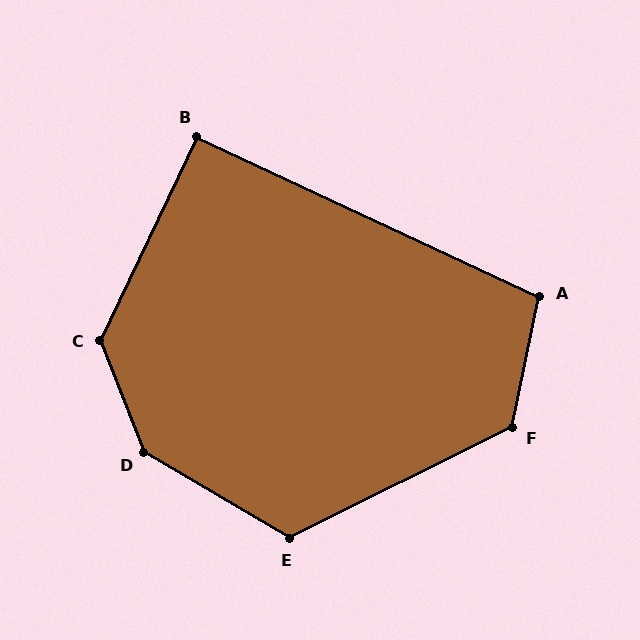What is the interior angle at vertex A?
Approximately 103 degrees (obtuse).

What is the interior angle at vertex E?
Approximately 123 degrees (obtuse).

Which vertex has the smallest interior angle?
B, at approximately 90 degrees.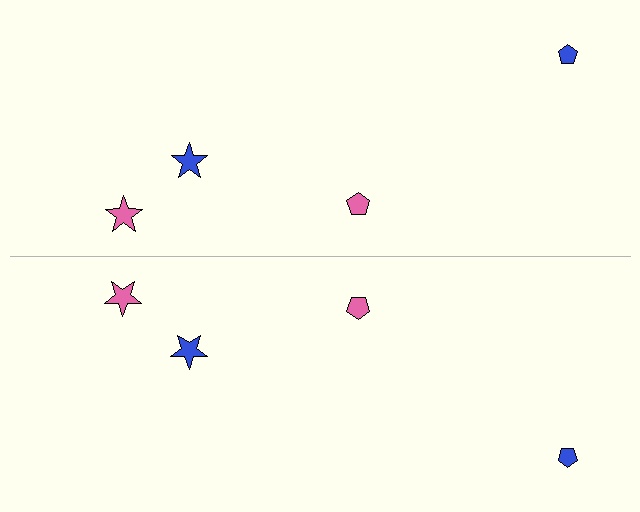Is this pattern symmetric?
Yes, this pattern has bilateral (reflection) symmetry.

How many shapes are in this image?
There are 8 shapes in this image.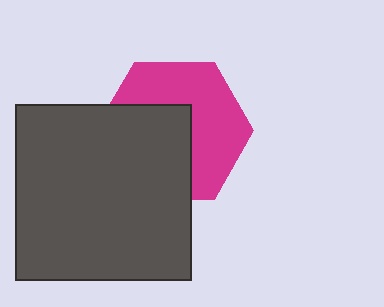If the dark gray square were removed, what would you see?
You would see the complete magenta hexagon.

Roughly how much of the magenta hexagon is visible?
About half of it is visible (roughly 53%).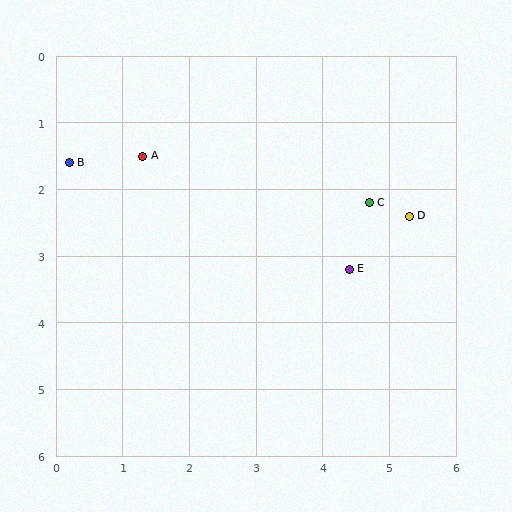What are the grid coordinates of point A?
Point A is at approximately (1.3, 1.5).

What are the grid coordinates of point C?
Point C is at approximately (4.7, 2.2).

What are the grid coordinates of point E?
Point E is at approximately (4.4, 3.2).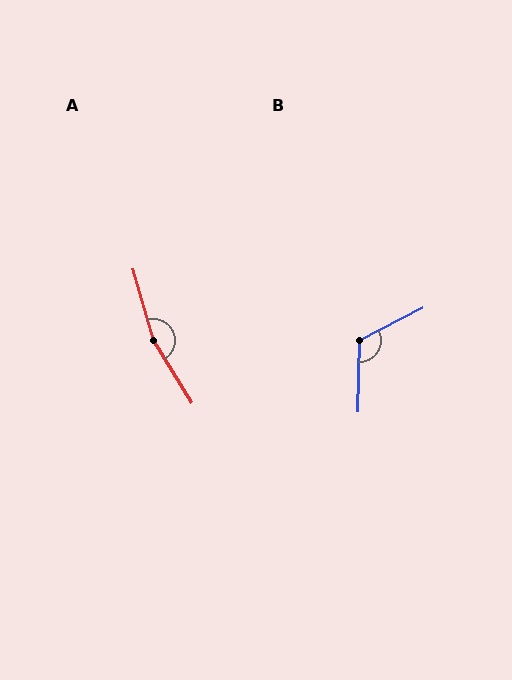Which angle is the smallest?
B, at approximately 118 degrees.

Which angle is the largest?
A, at approximately 164 degrees.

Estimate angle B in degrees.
Approximately 118 degrees.